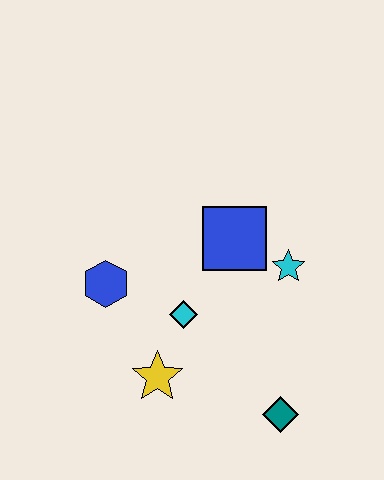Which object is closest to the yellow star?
The cyan diamond is closest to the yellow star.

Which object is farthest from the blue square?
The teal diamond is farthest from the blue square.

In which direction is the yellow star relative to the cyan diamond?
The yellow star is below the cyan diamond.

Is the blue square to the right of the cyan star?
No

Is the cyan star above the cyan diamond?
Yes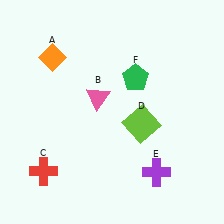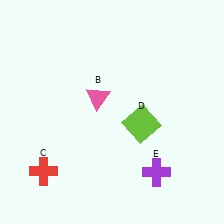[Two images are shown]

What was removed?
The green pentagon (F), the orange diamond (A) were removed in Image 2.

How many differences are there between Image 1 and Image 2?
There are 2 differences between the two images.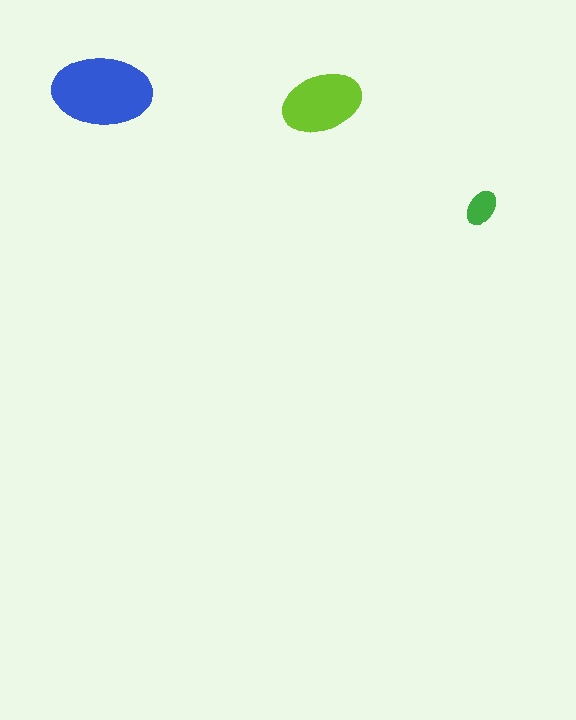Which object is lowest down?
The green ellipse is bottommost.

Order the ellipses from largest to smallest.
the blue one, the lime one, the green one.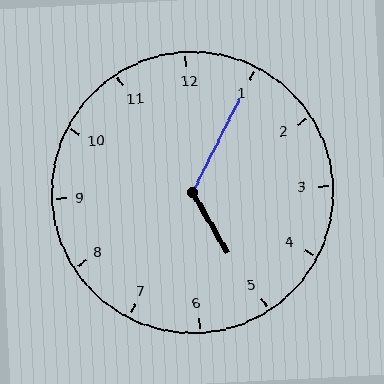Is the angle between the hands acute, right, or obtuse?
It is obtuse.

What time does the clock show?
5:05.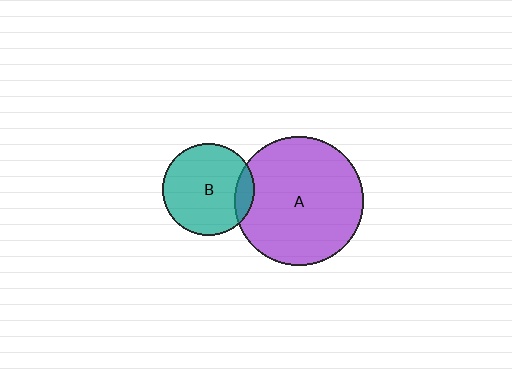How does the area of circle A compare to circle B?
Approximately 2.0 times.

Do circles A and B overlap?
Yes.